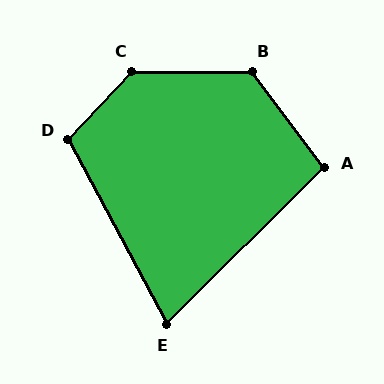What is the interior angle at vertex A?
Approximately 98 degrees (obtuse).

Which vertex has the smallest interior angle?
E, at approximately 73 degrees.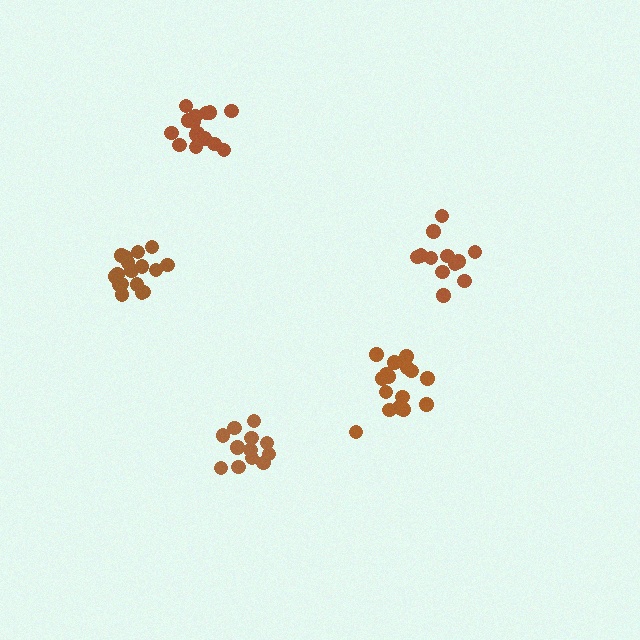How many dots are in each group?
Group 1: 15 dots, Group 2: 12 dots, Group 3: 16 dots, Group 4: 17 dots, Group 5: 12 dots (72 total).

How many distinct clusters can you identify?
There are 5 distinct clusters.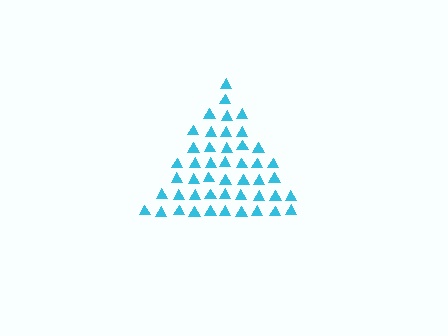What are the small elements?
The small elements are triangles.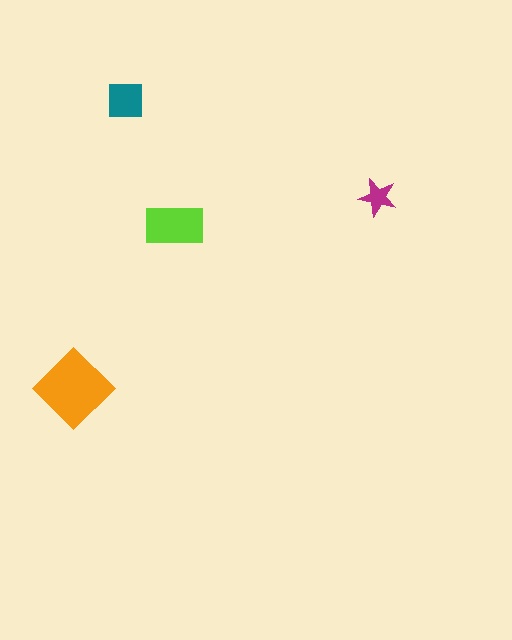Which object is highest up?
The teal square is topmost.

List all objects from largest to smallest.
The orange diamond, the lime rectangle, the teal square, the magenta star.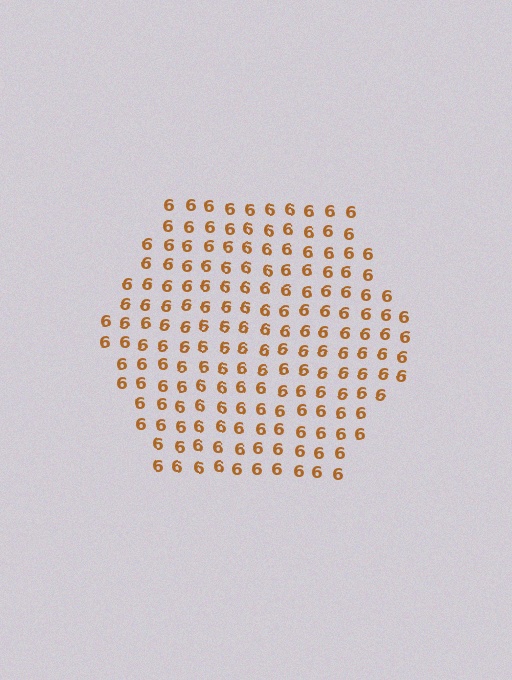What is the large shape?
The large shape is a hexagon.